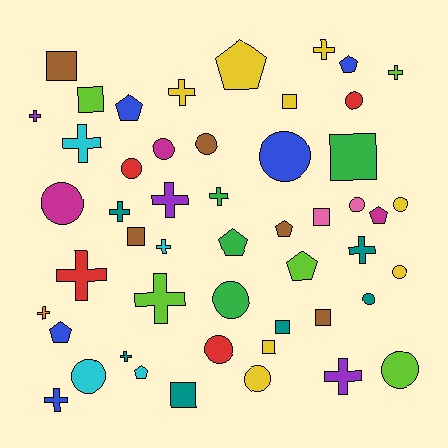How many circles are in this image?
There are 15 circles.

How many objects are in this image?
There are 50 objects.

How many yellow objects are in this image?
There are 8 yellow objects.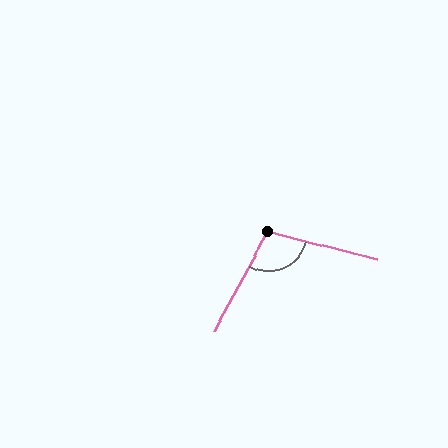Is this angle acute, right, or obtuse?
It is obtuse.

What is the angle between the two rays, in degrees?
Approximately 105 degrees.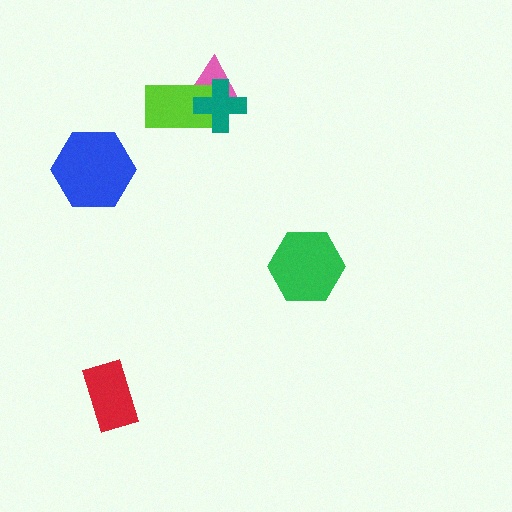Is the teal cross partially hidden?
No, no other shape covers it.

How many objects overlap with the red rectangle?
0 objects overlap with the red rectangle.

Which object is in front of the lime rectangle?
The teal cross is in front of the lime rectangle.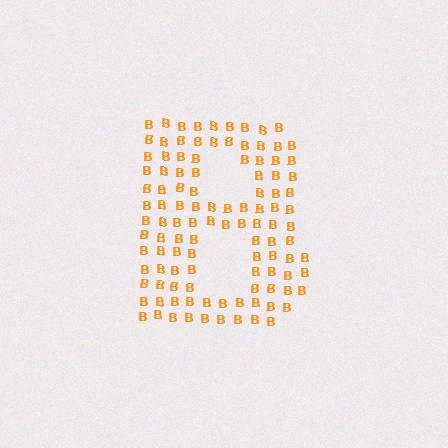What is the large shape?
The large shape is the letter B.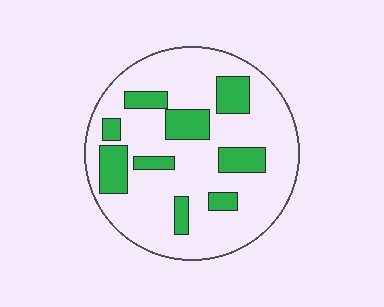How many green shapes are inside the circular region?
9.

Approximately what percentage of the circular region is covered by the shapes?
Approximately 25%.